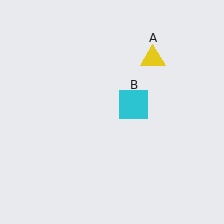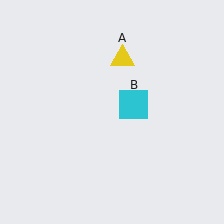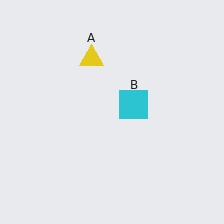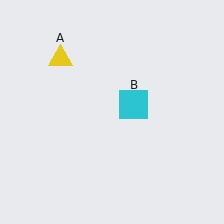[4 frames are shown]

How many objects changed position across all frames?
1 object changed position: yellow triangle (object A).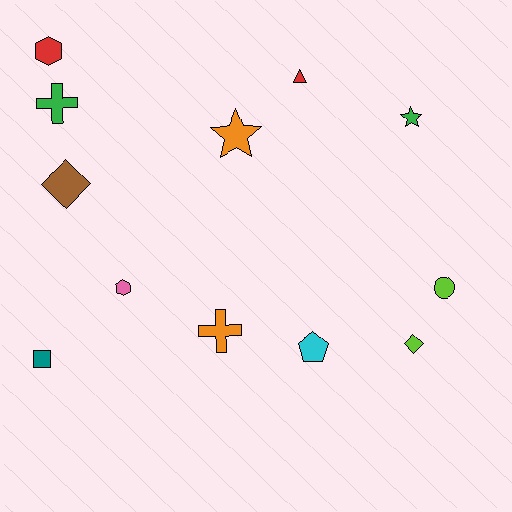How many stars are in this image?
There are 2 stars.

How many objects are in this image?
There are 12 objects.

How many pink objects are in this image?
There is 1 pink object.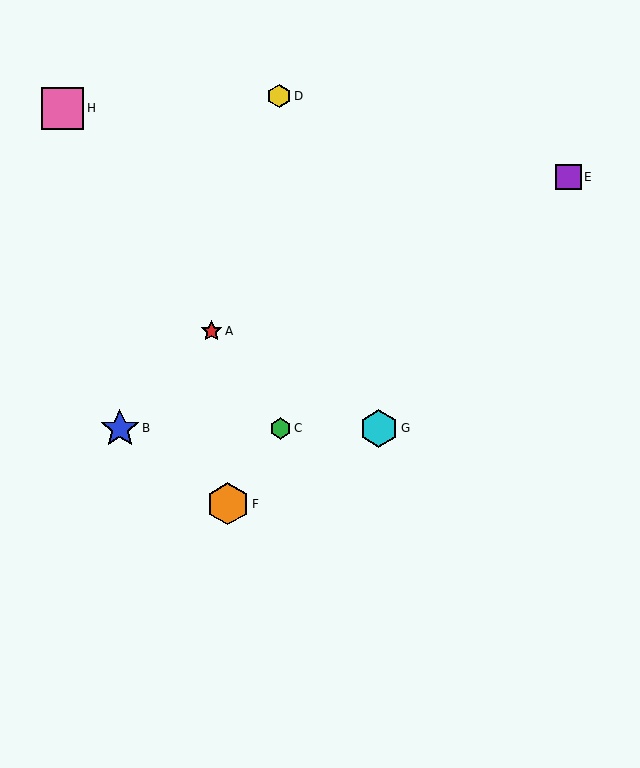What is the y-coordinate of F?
Object F is at y≈504.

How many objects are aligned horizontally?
3 objects (B, C, G) are aligned horizontally.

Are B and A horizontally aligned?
No, B is at y≈428 and A is at y≈331.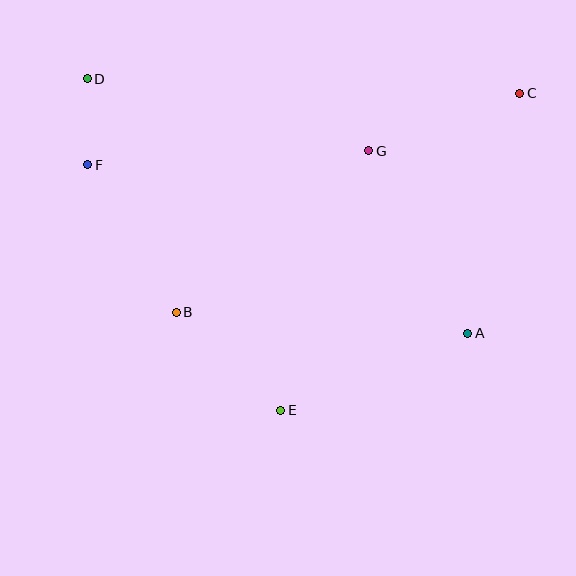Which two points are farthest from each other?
Points A and D are farthest from each other.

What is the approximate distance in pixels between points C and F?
The distance between C and F is approximately 438 pixels.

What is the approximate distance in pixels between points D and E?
The distance between D and E is approximately 384 pixels.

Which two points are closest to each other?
Points D and F are closest to each other.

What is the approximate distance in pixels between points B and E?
The distance between B and E is approximately 143 pixels.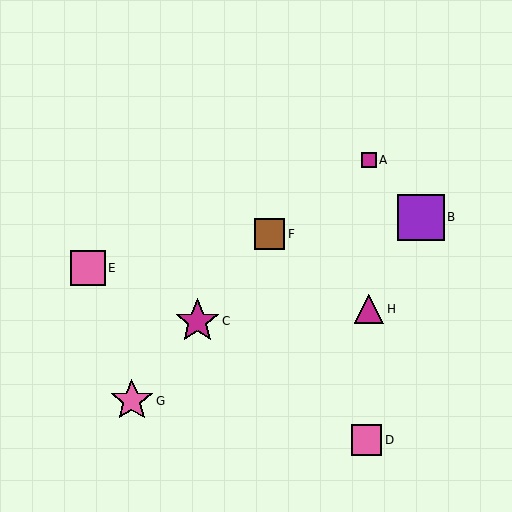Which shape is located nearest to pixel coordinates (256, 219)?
The brown square (labeled F) at (269, 234) is nearest to that location.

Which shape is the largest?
The purple square (labeled B) is the largest.